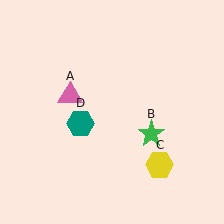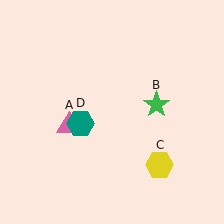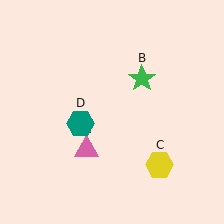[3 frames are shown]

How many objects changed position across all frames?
2 objects changed position: pink triangle (object A), green star (object B).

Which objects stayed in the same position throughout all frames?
Yellow hexagon (object C) and teal hexagon (object D) remained stationary.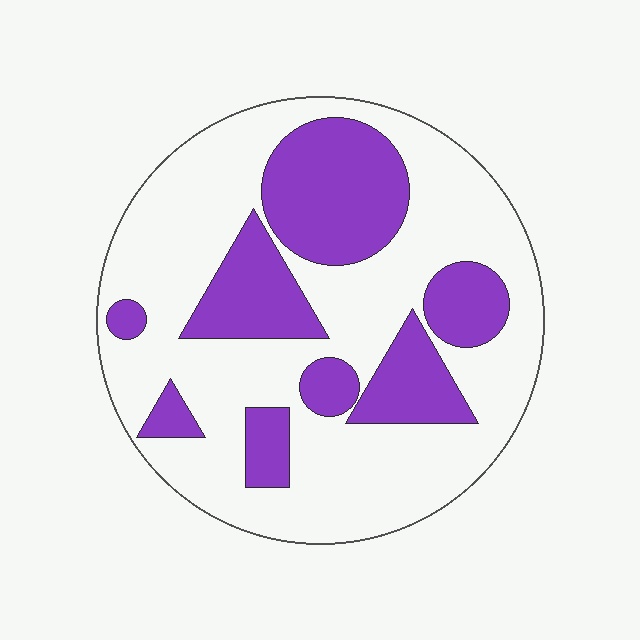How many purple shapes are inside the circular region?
8.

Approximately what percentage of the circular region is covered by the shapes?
Approximately 30%.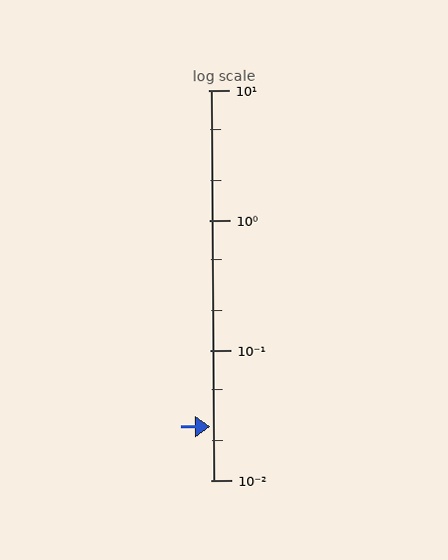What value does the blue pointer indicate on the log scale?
The pointer indicates approximately 0.026.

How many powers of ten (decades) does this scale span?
The scale spans 3 decades, from 0.01 to 10.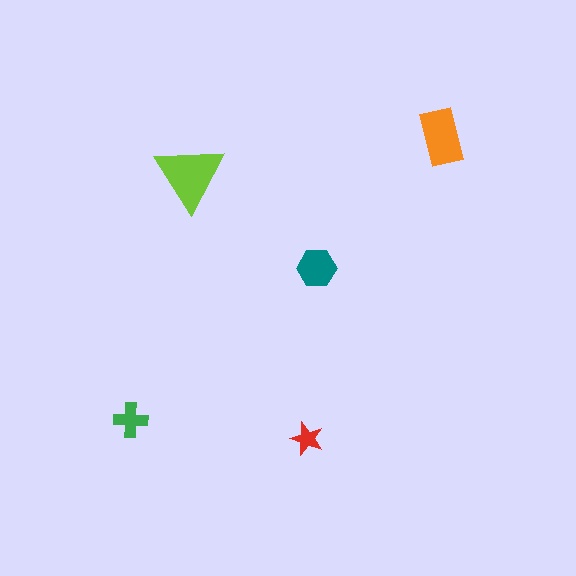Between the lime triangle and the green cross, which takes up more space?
The lime triangle.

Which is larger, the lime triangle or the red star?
The lime triangle.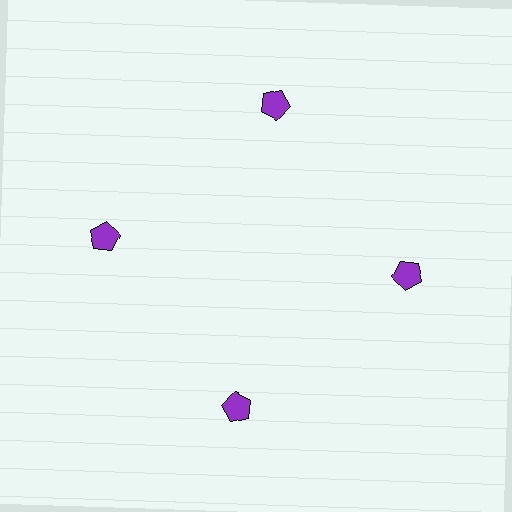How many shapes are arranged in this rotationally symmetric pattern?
There are 4 shapes, arranged in 4 groups of 1.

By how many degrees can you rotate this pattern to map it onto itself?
The pattern maps onto itself every 90 degrees of rotation.